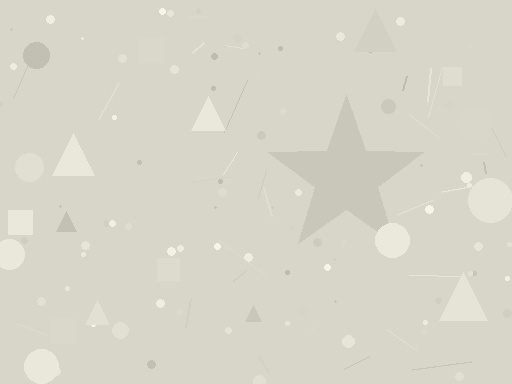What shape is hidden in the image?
A star is hidden in the image.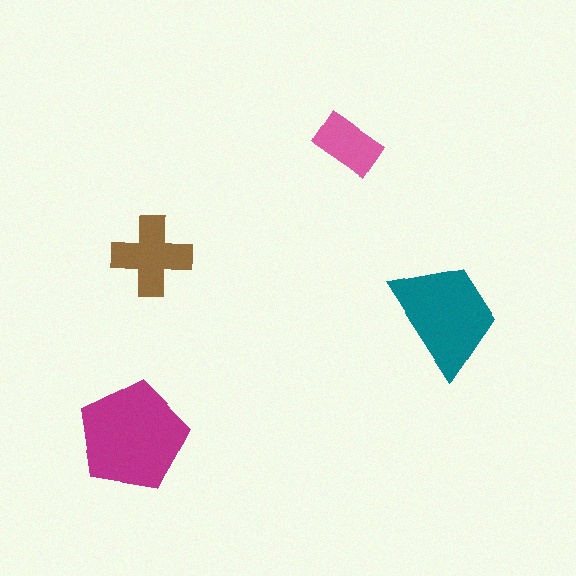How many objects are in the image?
There are 4 objects in the image.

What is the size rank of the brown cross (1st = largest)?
3rd.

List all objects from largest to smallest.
The magenta pentagon, the teal trapezoid, the brown cross, the pink rectangle.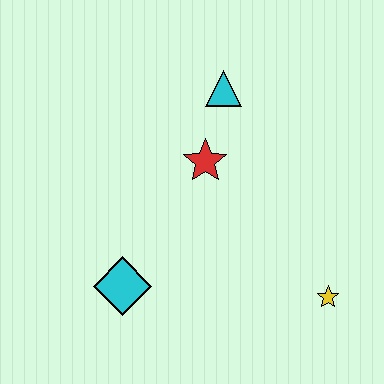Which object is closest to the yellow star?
The red star is closest to the yellow star.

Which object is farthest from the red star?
The yellow star is farthest from the red star.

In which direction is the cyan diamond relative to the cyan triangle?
The cyan diamond is below the cyan triangle.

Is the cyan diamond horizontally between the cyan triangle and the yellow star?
No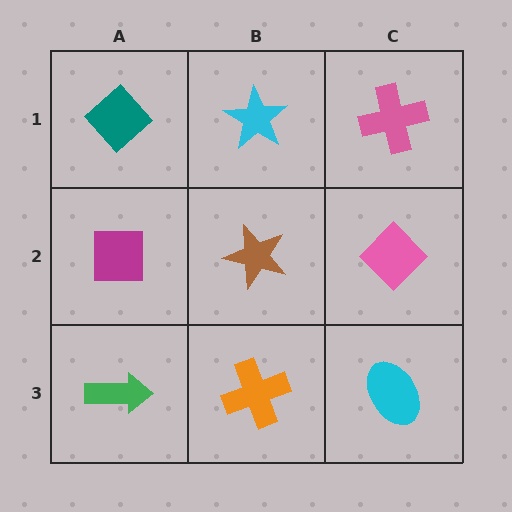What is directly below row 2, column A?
A green arrow.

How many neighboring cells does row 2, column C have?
3.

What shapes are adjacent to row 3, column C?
A pink diamond (row 2, column C), an orange cross (row 3, column B).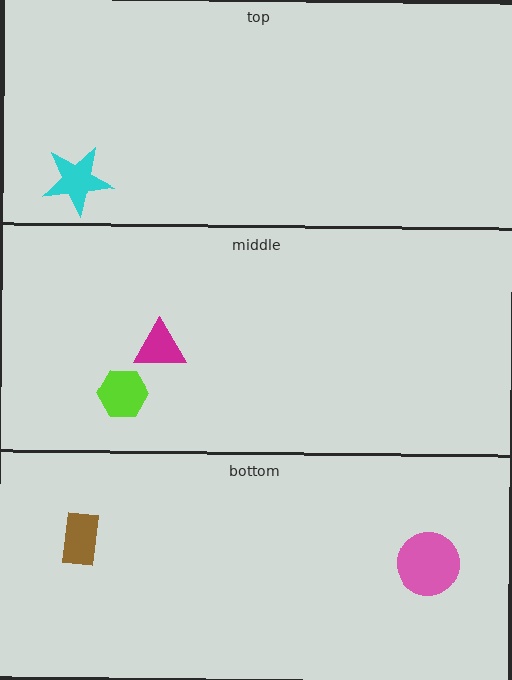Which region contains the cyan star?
The top region.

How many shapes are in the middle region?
2.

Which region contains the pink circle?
The bottom region.